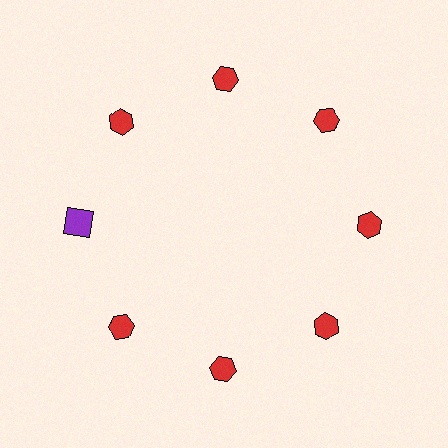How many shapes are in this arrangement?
There are 8 shapes arranged in a ring pattern.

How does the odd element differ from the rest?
It differs in both color (purple instead of red) and shape (square instead of hexagon).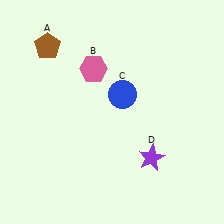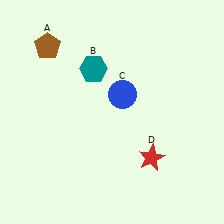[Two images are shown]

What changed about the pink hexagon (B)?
In Image 1, B is pink. In Image 2, it changed to teal.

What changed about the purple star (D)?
In Image 1, D is purple. In Image 2, it changed to red.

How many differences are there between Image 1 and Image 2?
There are 2 differences between the two images.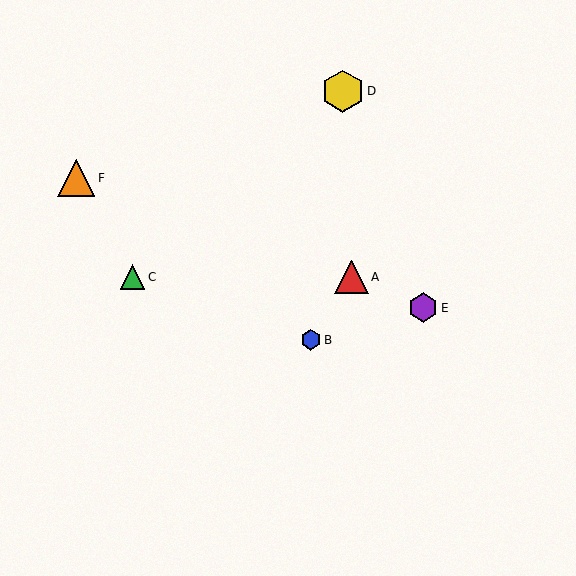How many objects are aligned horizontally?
2 objects (A, C) are aligned horizontally.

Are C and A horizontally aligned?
Yes, both are at y≈277.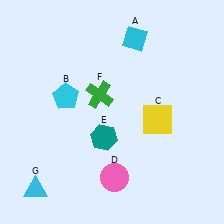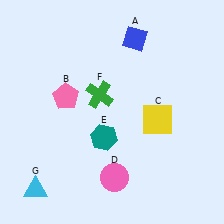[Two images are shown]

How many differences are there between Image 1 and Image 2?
There are 2 differences between the two images.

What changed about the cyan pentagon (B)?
In Image 1, B is cyan. In Image 2, it changed to pink.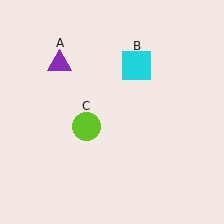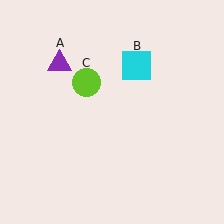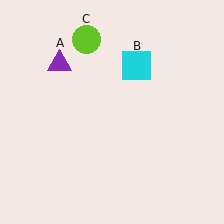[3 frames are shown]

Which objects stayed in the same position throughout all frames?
Purple triangle (object A) and cyan square (object B) remained stationary.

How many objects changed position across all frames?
1 object changed position: lime circle (object C).